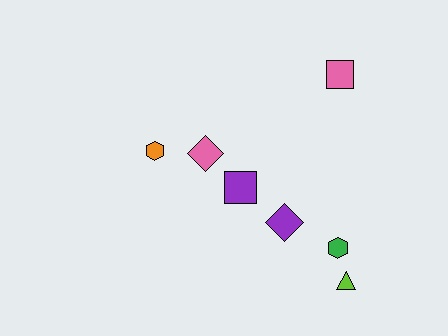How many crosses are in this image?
There are no crosses.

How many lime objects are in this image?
There is 1 lime object.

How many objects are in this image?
There are 7 objects.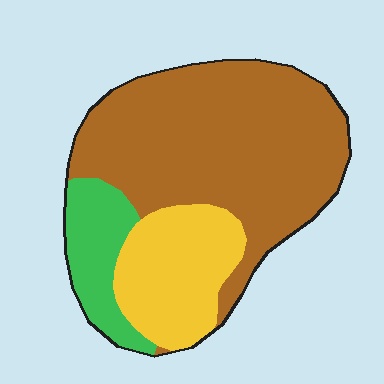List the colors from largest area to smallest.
From largest to smallest: brown, yellow, green.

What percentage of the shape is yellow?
Yellow takes up about one quarter (1/4) of the shape.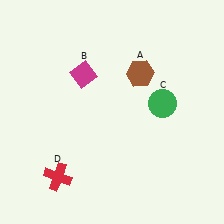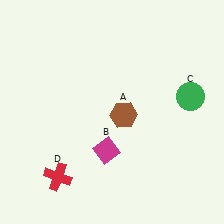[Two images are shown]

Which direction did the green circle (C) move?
The green circle (C) moved right.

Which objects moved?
The objects that moved are: the brown hexagon (A), the magenta diamond (B), the green circle (C).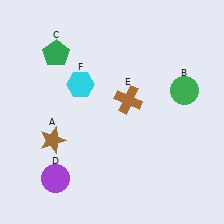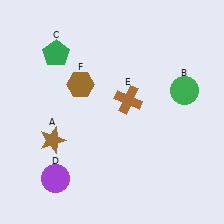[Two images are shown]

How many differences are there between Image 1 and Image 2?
There is 1 difference between the two images.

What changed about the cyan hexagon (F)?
In Image 1, F is cyan. In Image 2, it changed to brown.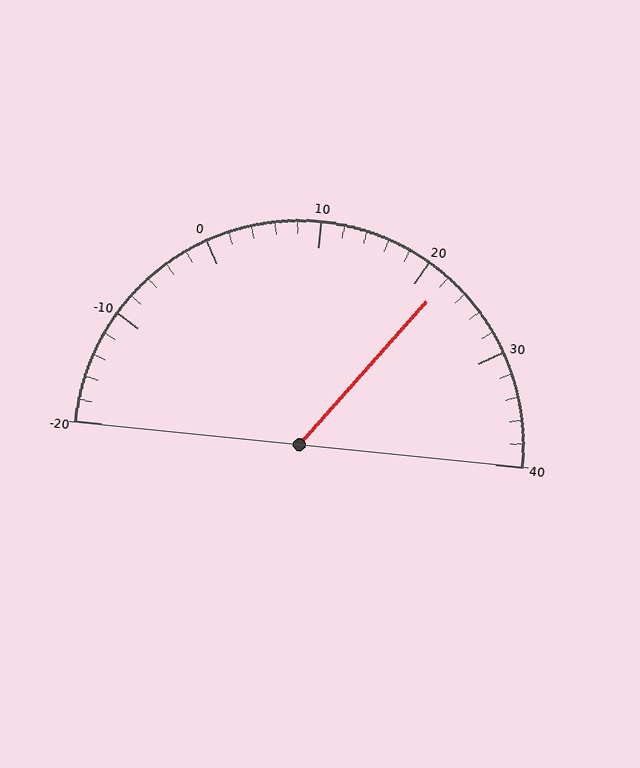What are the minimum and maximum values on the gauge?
The gauge ranges from -20 to 40.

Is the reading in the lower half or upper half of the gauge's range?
The reading is in the upper half of the range (-20 to 40).